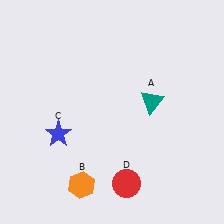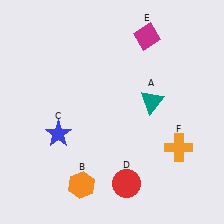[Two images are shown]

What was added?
A magenta diamond (E), an orange cross (F) were added in Image 2.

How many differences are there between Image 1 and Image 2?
There are 2 differences between the two images.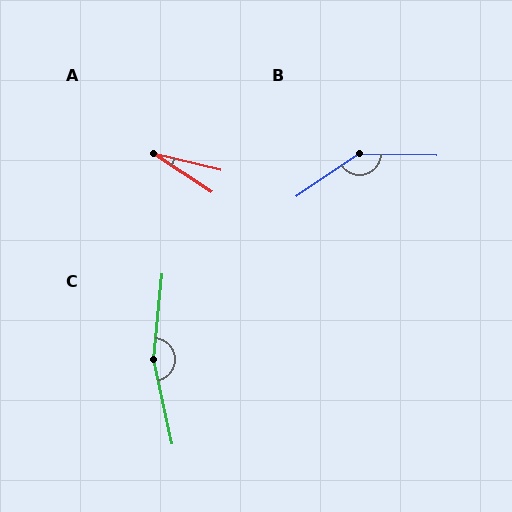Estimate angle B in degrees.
Approximately 144 degrees.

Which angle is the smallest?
A, at approximately 20 degrees.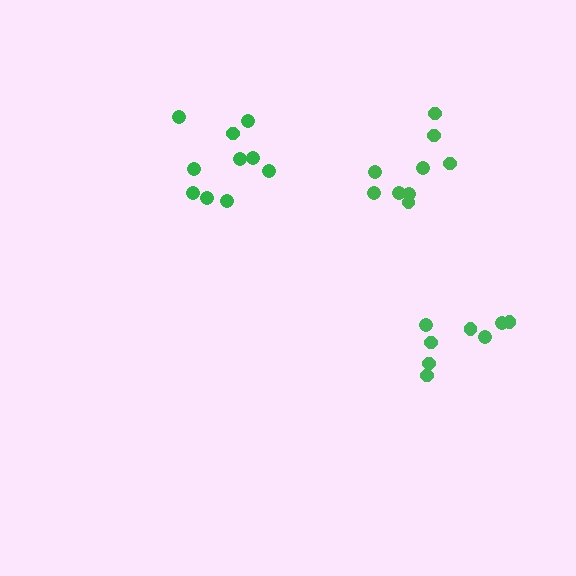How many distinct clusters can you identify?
There are 3 distinct clusters.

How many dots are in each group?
Group 1: 9 dots, Group 2: 8 dots, Group 3: 10 dots (27 total).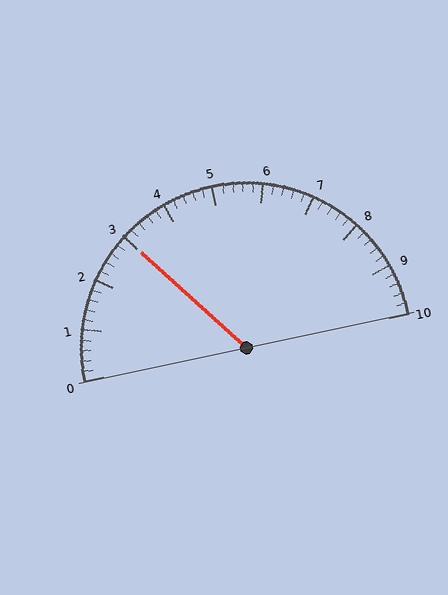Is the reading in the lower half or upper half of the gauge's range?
The reading is in the lower half of the range (0 to 10).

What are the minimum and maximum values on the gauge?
The gauge ranges from 0 to 10.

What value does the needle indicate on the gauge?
The needle indicates approximately 3.0.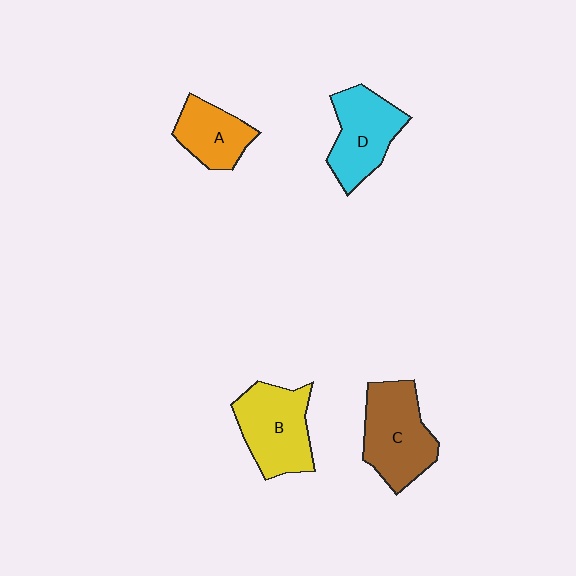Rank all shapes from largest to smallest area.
From largest to smallest: C (brown), B (yellow), D (cyan), A (orange).